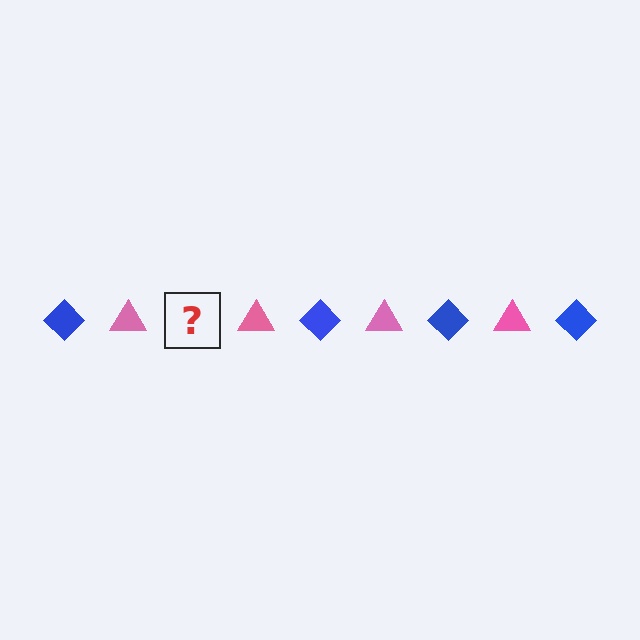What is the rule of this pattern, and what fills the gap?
The rule is that the pattern alternates between blue diamond and pink triangle. The gap should be filled with a blue diamond.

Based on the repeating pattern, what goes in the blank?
The blank should be a blue diamond.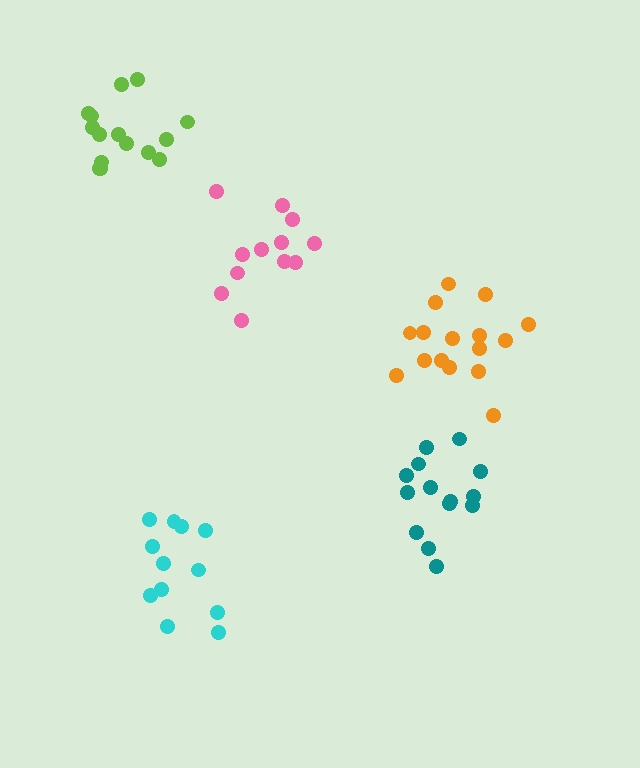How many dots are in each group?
Group 1: 14 dots, Group 2: 12 dots, Group 3: 16 dots, Group 4: 12 dots, Group 5: 15 dots (69 total).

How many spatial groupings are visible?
There are 5 spatial groupings.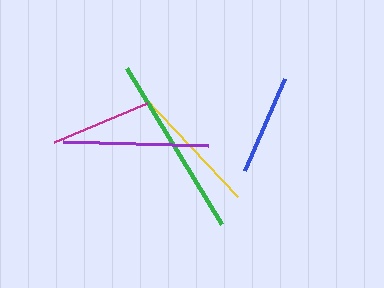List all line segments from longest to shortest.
From longest to shortest: green, purple, yellow, blue, magenta.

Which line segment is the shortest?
The magenta line is the shortest at approximately 101 pixels.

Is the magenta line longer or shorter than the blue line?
The blue line is longer than the magenta line.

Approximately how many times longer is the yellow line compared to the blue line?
The yellow line is approximately 1.4 times the length of the blue line.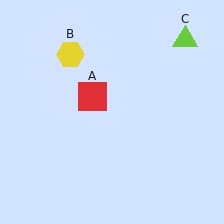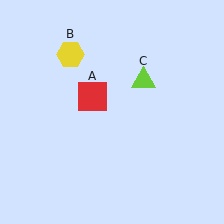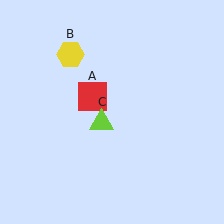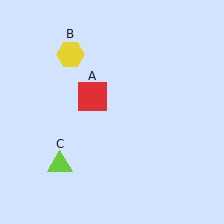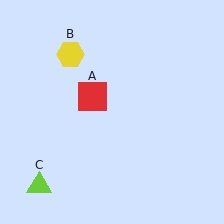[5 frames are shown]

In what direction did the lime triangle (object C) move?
The lime triangle (object C) moved down and to the left.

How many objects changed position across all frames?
1 object changed position: lime triangle (object C).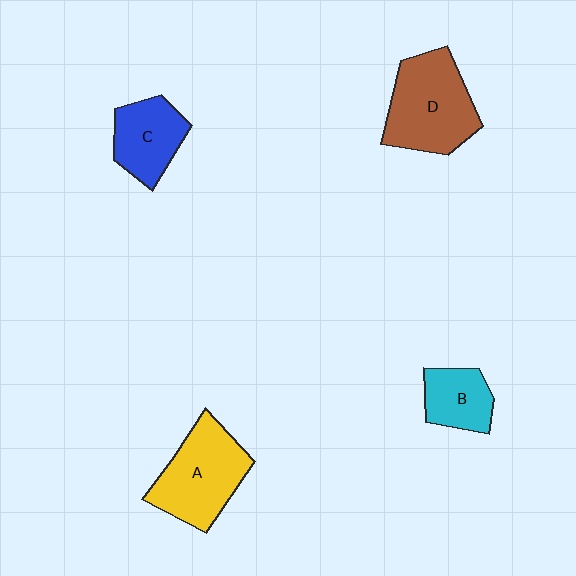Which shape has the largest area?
Shape D (brown).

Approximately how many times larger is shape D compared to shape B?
Approximately 1.9 times.